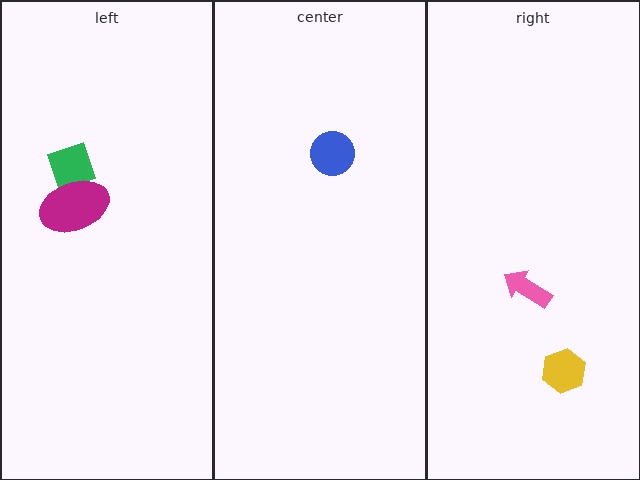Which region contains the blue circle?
The center region.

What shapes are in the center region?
The blue circle.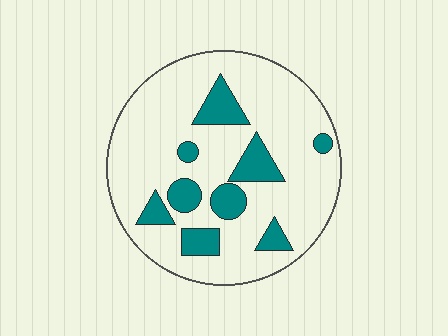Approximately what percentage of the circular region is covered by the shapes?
Approximately 20%.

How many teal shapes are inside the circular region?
9.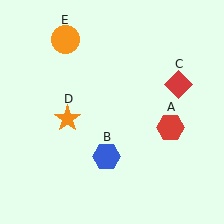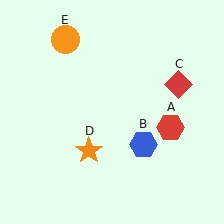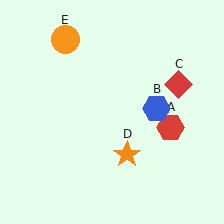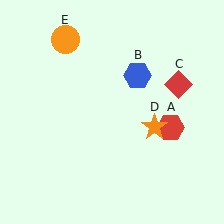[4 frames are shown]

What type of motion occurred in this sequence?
The blue hexagon (object B), orange star (object D) rotated counterclockwise around the center of the scene.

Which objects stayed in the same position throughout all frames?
Red hexagon (object A) and red diamond (object C) and orange circle (object E) remained stationary.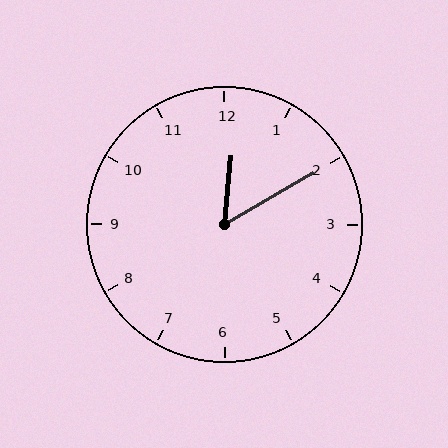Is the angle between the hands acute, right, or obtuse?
It is acute.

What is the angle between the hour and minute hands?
Approximately 55 degrees.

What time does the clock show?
12:10.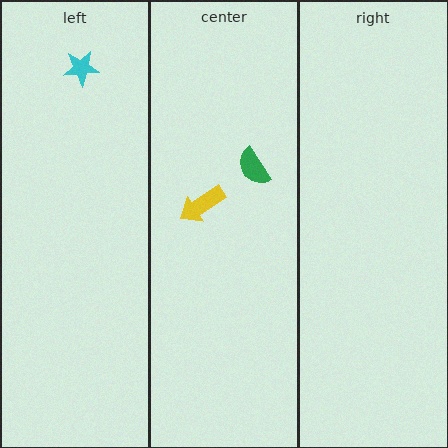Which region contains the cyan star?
The left region.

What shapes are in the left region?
The cyan star.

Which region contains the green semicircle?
The center region.